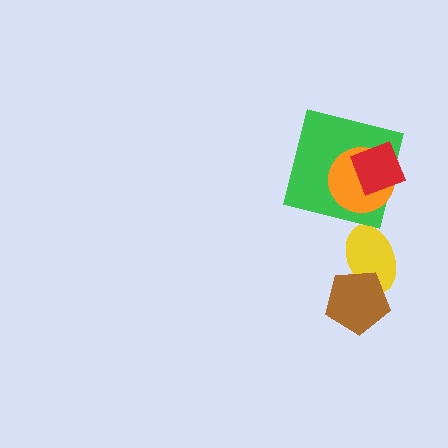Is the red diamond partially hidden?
No, no other shape covers it.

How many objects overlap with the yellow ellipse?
1 object overlaps with the yellow ellipse.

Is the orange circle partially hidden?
Yes, it is partially covered by another shape.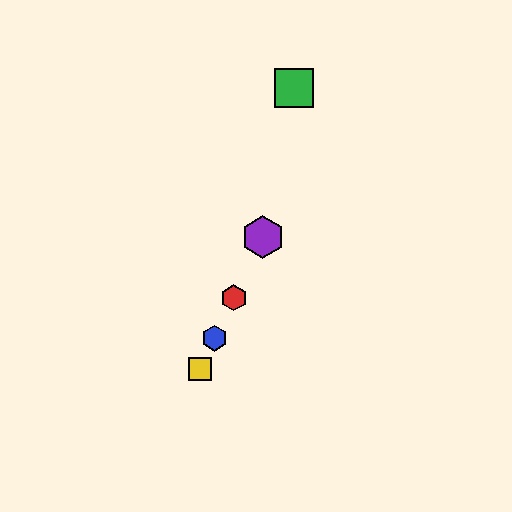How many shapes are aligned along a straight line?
4 shapes (the red hexagon, the blue hexagon, the yellow square, the purple hexagon) are aligned along a straight line.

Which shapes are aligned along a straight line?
The red hexagon, the blue hexagon, the yellow square, the purple hexagon are aligned along a straight line.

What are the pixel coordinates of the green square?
The green square is at (294, 88).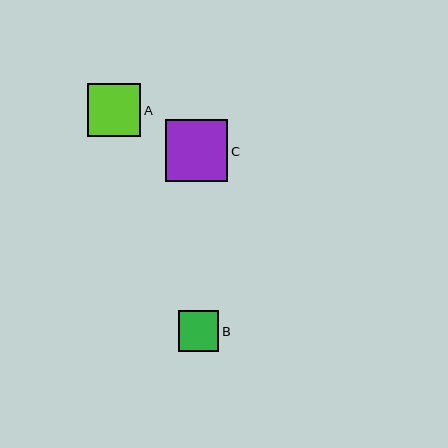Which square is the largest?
Square C is the largest with a size of approximately 62 pixels.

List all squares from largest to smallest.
From largest to smallest: C, A, B.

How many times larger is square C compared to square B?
Square C is approximately 1.5 times the size of square B.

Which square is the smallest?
Square B is the smallest with a size of approximately 41 pixels.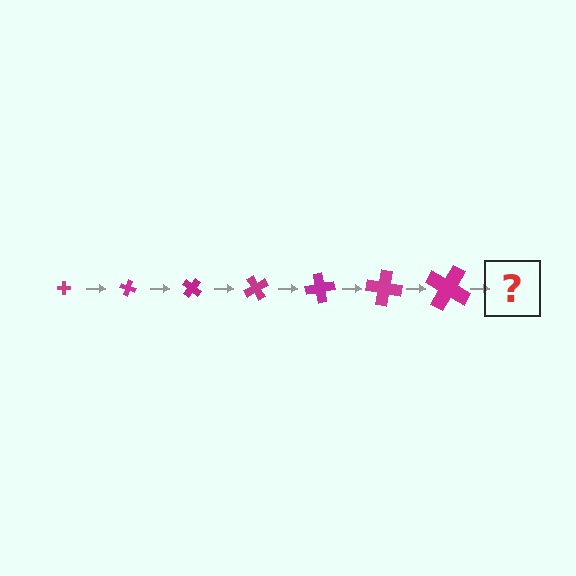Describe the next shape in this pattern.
It should be a cross, larger than the previous one and rotated 140 degrees from the start.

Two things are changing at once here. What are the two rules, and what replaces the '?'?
The two rules are that the cross grows larger each step and it rotates 20 degrees each step. The '?' should be a cross, larger than the previous one and rotated 140 degrees from the start.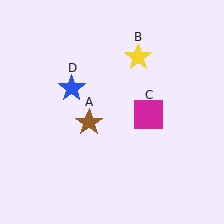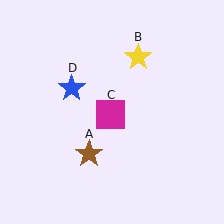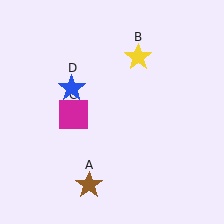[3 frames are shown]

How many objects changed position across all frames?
2 objects changed position: brown star (object A), magenta square (object C).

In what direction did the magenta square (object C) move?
The magenta square (object C) moved left.